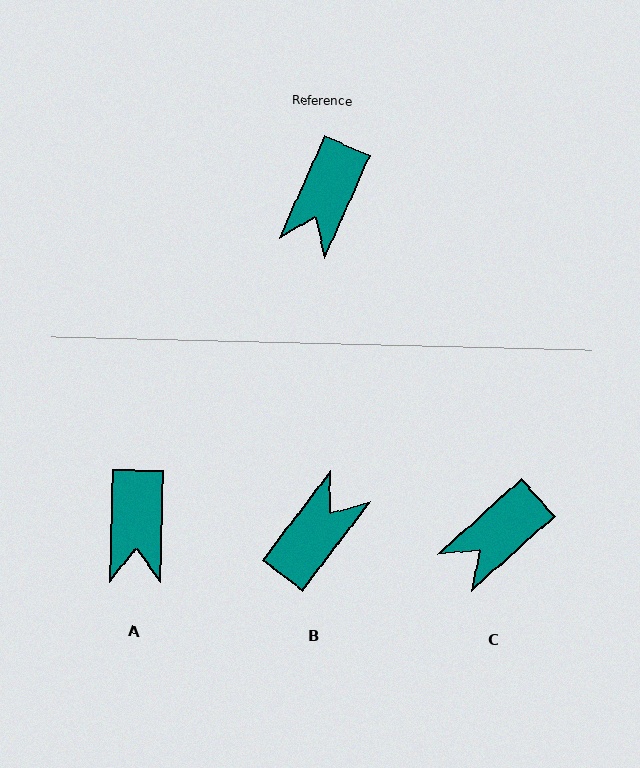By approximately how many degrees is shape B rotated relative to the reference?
Approximately 167 degrees counter-clockwise.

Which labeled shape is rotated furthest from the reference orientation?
B, about 167 degrees away.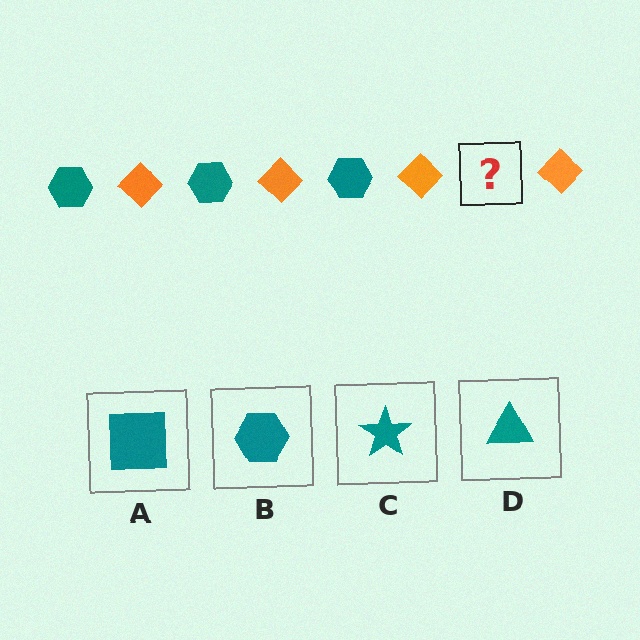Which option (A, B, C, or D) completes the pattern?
B.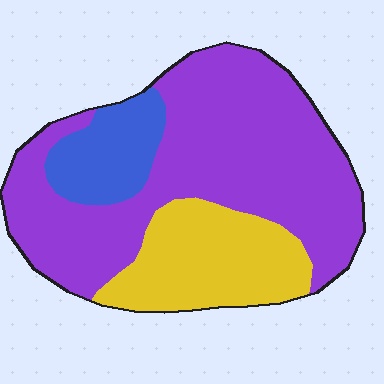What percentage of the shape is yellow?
Yellow takes up about one quarter (1/4) of the shape.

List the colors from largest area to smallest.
From largest to smallest: purple, yellow, blue.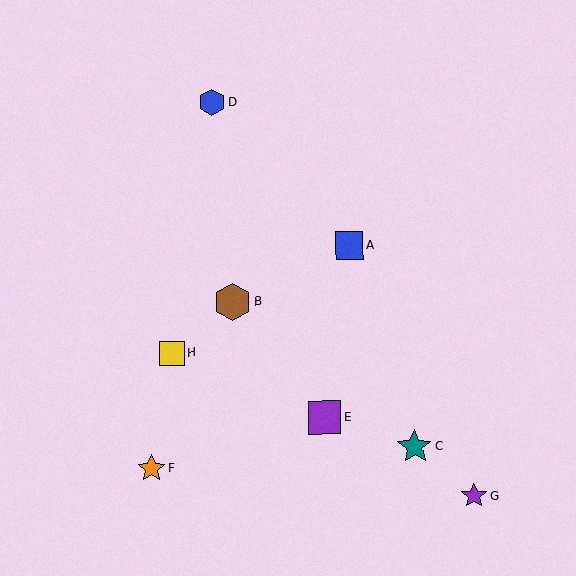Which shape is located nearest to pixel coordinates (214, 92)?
The blue hexagon (labeled D) at (212, 102) is nearest to that location.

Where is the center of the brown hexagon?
The center of the brown hexagon is at (233, 302).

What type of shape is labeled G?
Shape G is a purple star.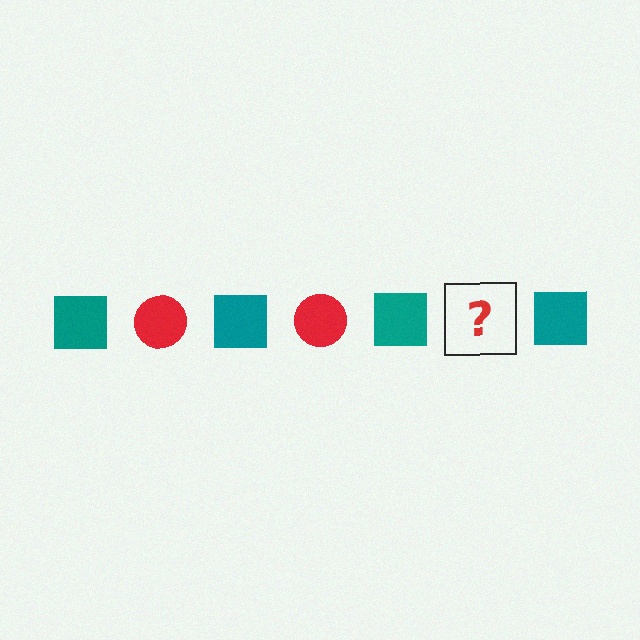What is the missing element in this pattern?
The missing element is a red circle.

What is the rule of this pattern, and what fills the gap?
The rule is that the pattern alternates between teal square and red circle. The gap should be filled with a red circle.